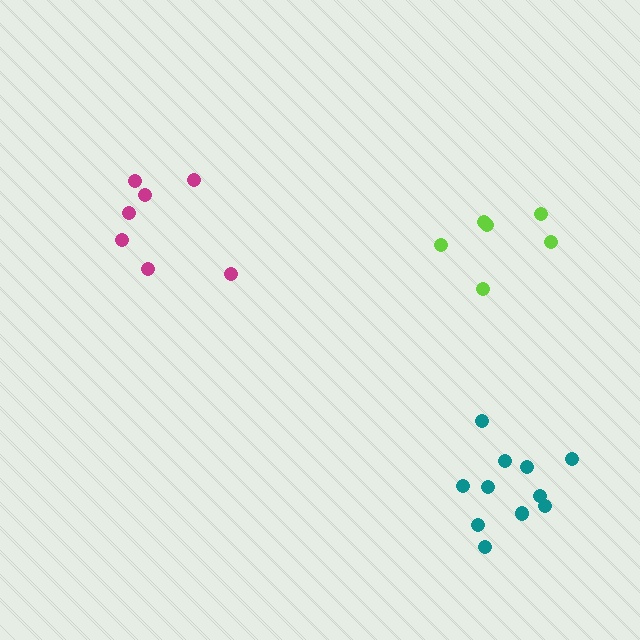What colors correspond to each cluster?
The clusters are colored: magenta, teal, lime.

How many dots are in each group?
Group 1: 7 dots, Group 2: 11 dots, Group 3: 6 dots (24 total).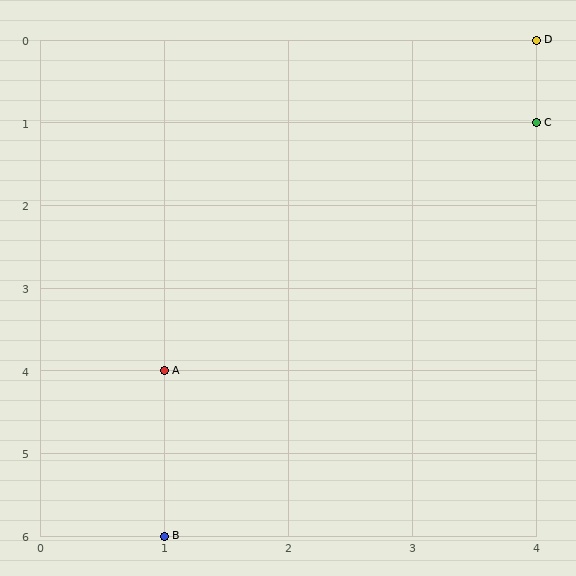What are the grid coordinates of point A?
Point A is at grid coordinates (1, 4).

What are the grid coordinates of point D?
Point D is at grid coordinates (4, 0).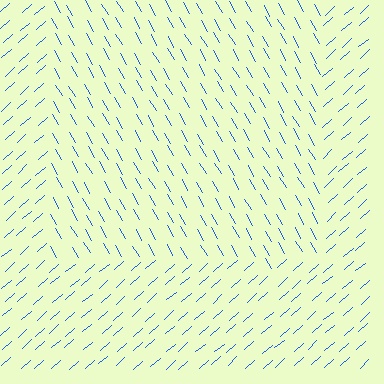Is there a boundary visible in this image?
Yes, there is a texture boundary formed by a change in line orientation.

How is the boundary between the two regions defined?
The boundary is defined purely by a change in line orientation (approximately 79 degrees difference). All lines are the same color and thickness.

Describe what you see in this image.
The image is filled with small blue line segments. A rectangle region in the image has lines oriented differently from the surrounding lines, creating a visible texture boundary.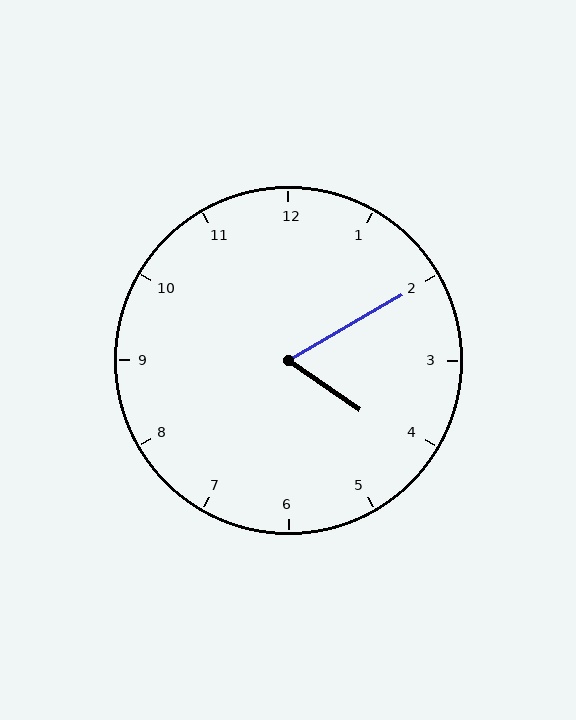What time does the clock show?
4:10.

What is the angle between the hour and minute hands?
Approximately 65 degrees.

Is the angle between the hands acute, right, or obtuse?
It is acute.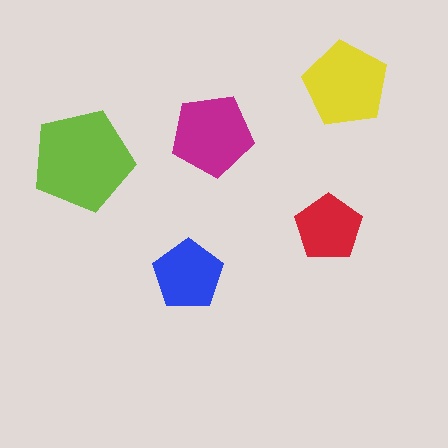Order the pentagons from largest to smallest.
the lime one, the yellow one, the magenta one, the blue one, the red one.